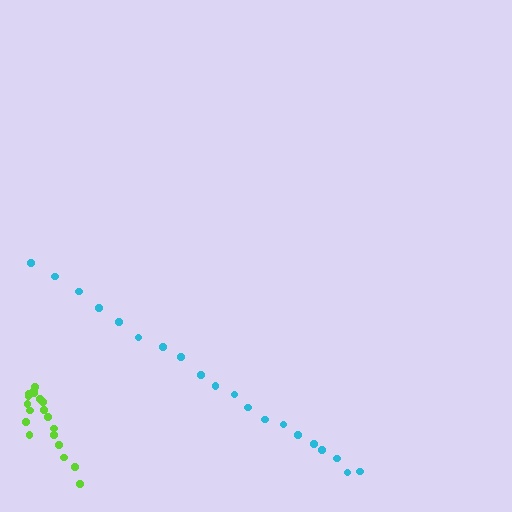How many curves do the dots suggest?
There are 2 distinct paths.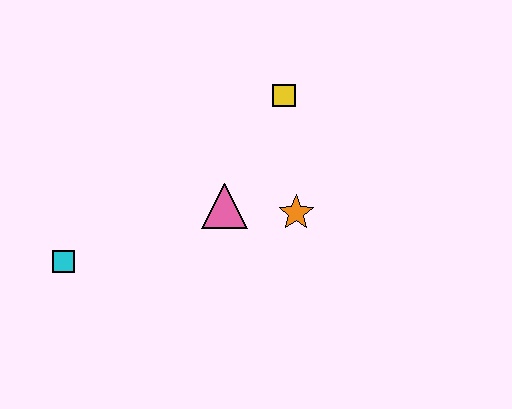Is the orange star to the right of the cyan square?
Yes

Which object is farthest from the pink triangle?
The cyan square is farthest from the pink triangle.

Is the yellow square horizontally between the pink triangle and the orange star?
Yes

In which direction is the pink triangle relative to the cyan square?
The pink triangle is to the right of the cyan square.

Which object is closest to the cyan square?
The pink triangle is closest to the cyan square.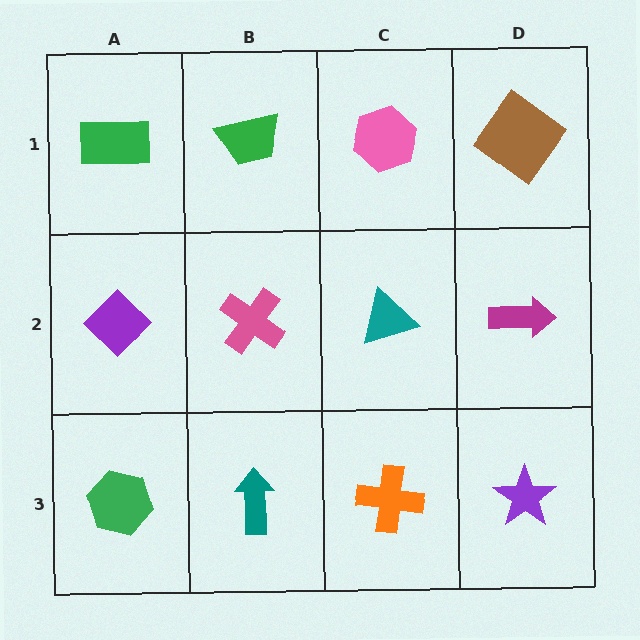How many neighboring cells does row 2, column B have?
4.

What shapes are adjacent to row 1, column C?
A teal triangle (row 2, column C), a green trapezoid (row 1, column B), a brown diamond (row 1, column D).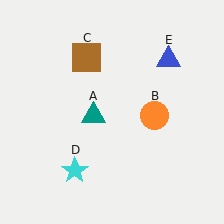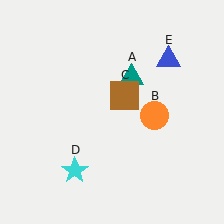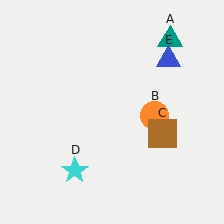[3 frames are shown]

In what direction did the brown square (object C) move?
The brown square (object C) moved down and to the right.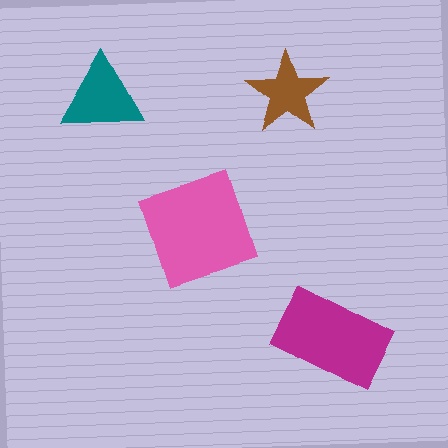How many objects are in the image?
There are 4 objects in the image.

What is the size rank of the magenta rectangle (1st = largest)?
2nd.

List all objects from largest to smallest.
The pink square, the magenta rectangle, the teal triangle, the brown star.